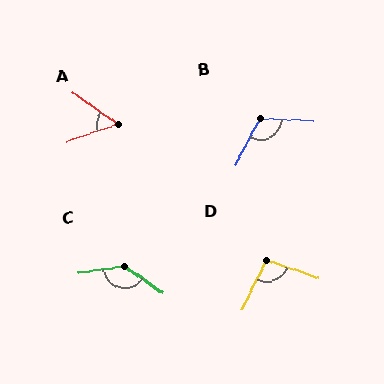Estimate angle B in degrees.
Approximately 116 degrees.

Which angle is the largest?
C, at approximately 138 degrees.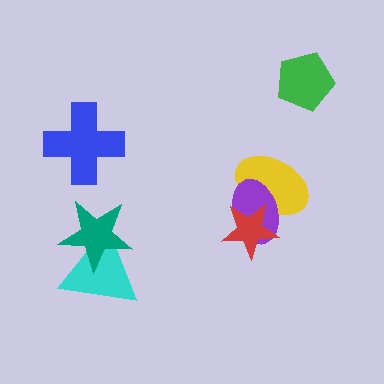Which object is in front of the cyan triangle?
The teal star is in front of the cyan triangle.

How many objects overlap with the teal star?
1 object overlaps with the teal star.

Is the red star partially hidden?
No, no other shape covers it.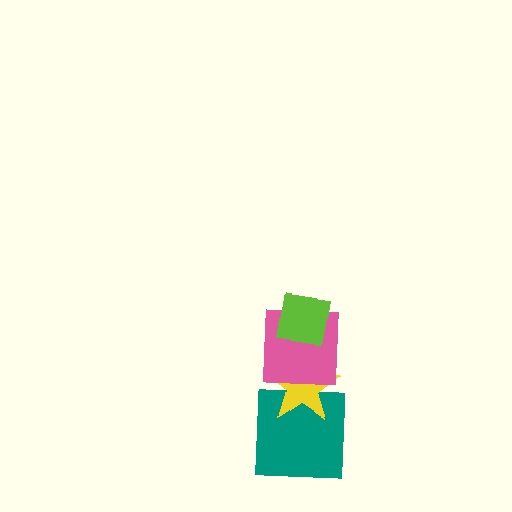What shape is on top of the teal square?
The yellow star is on top of the teal square.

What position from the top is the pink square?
The pink square is 2nd from the top.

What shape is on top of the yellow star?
The pink square is on top of the yellow star.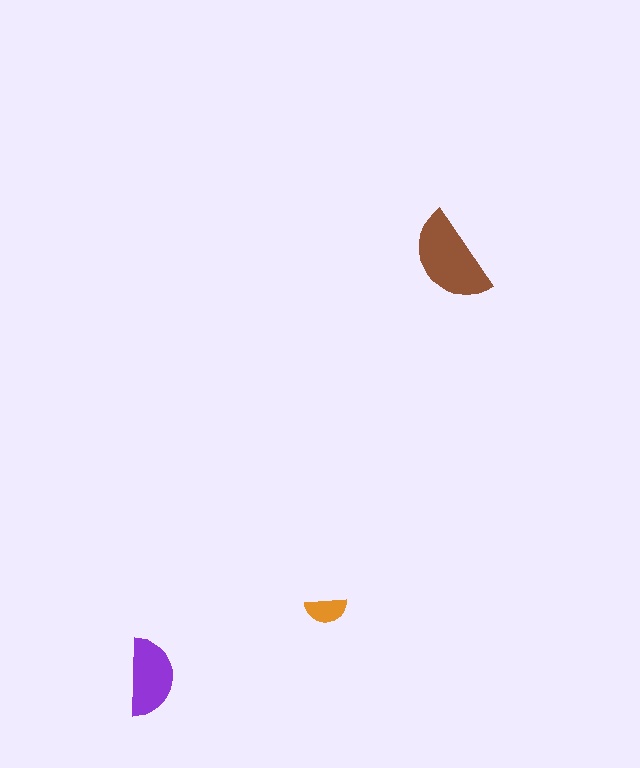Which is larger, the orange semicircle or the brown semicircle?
The brown one.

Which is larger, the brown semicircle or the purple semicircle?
The brown one.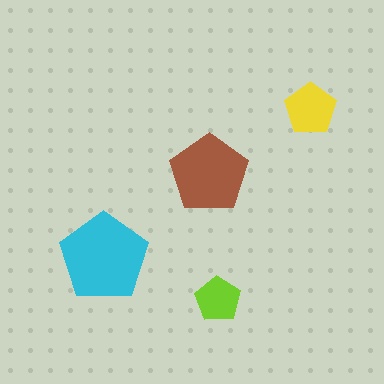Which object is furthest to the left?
The cyan pentagon is leftmost.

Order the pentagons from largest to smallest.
the cyan one, the brown one, the yellow one, the lime one.